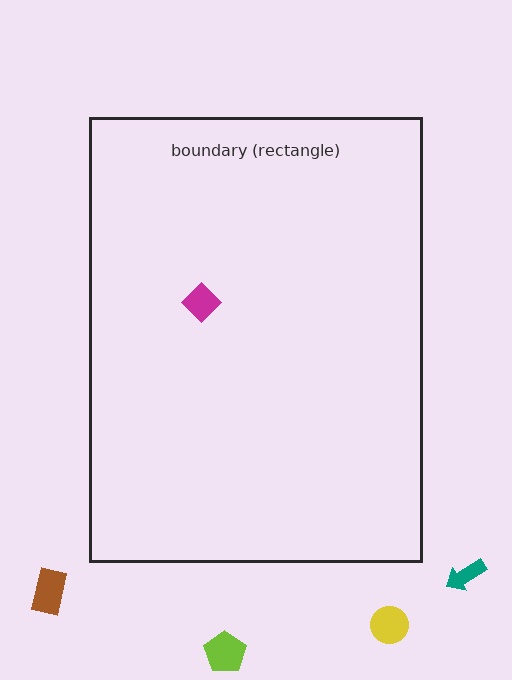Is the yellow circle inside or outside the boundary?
Outside.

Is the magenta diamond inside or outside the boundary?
Inside.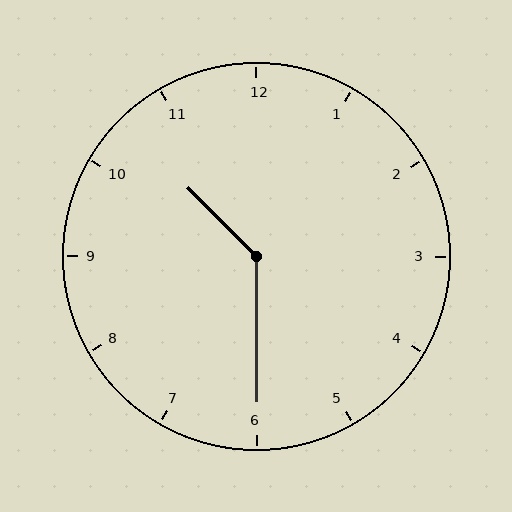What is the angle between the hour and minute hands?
Approximately 135 degrees.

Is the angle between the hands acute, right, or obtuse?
It is obtuse.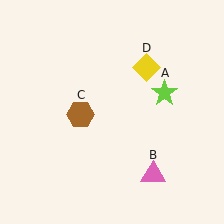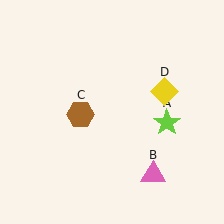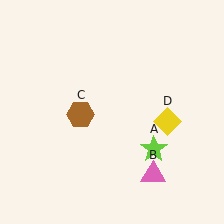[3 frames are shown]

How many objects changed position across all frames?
2 objects changed position: lime star (object A), yellow diamond (object D).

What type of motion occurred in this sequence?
The lime star (object A), yellow diamond (object D) rotated clockwise around the center of the scene.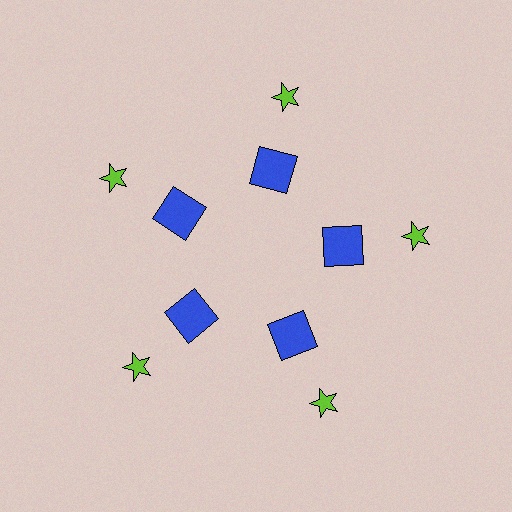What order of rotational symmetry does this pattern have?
This pattern has 5-fold rotational symmetry.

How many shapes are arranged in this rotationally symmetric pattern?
There are 10 shapes, arranged in 5 groups of 2.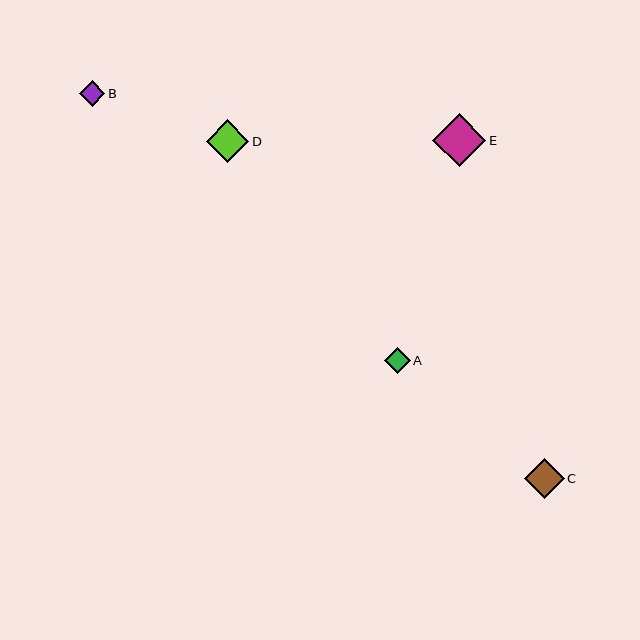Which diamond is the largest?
Diamond E is the largest with a size of approximately 53 pixels.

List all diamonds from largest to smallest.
From largest to smallest: E, D, C, A, B.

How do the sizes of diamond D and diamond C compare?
Diamond D and diamond C are approximately the same size.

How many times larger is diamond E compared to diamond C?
Diamond E is approximately 1.4 times the size of diamond C.